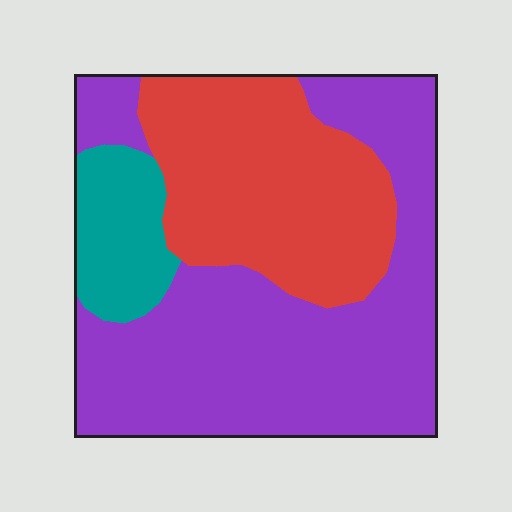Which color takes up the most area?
Purple, at roughly 55%.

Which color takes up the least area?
Teal, at roughly 10%.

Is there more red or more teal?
Red.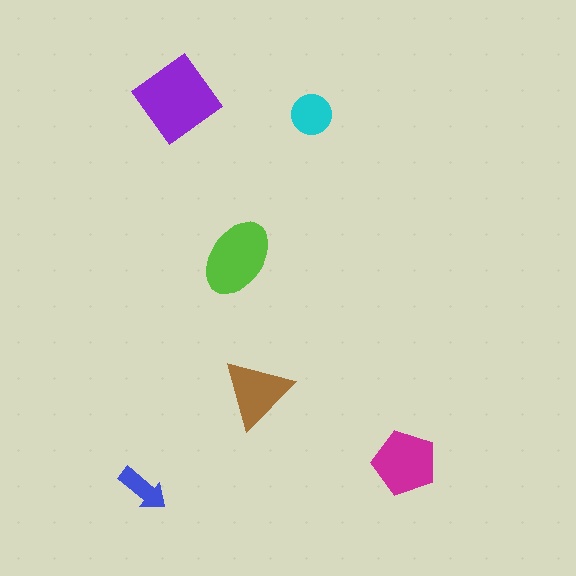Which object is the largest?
The purple diamond.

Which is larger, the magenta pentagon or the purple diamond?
The purple diamond.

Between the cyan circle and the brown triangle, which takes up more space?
The brown triangle.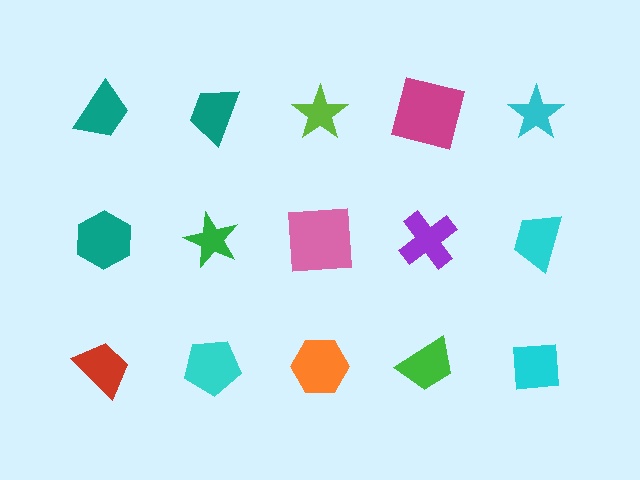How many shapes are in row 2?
5 shapes.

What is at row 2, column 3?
A pink square.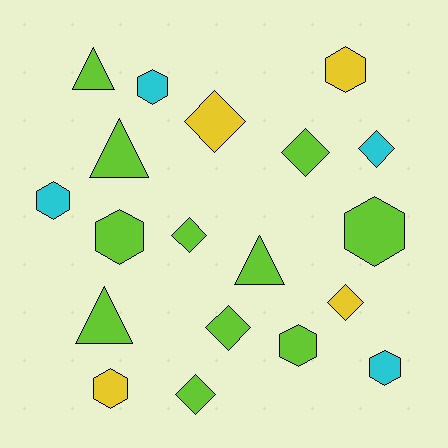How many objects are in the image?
There are 19 objects.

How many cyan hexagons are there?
There are 3 cyan hexagons.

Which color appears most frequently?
Lime, with 11 objects.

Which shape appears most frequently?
Hexagon, with 8 objects.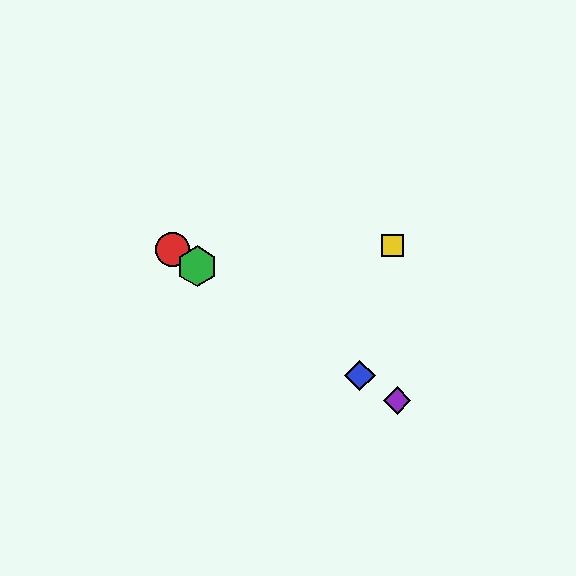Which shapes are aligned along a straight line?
The red circle, the blue diamond, the green hexagon, the purple diamond are aligned along a straight line.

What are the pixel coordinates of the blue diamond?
The blue diamond is at (360, 375).